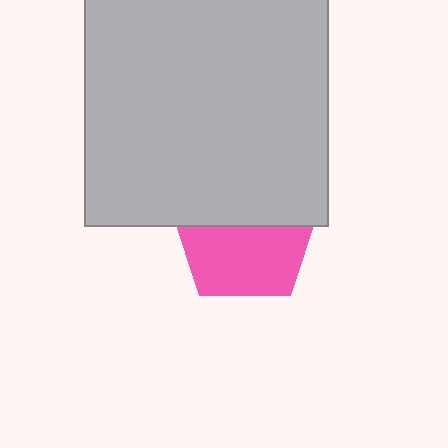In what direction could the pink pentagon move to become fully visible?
The pink pentagon could move down. That would shift it out from behind the light gray square entirely.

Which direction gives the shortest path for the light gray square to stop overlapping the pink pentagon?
Moving up gives the shortest separation.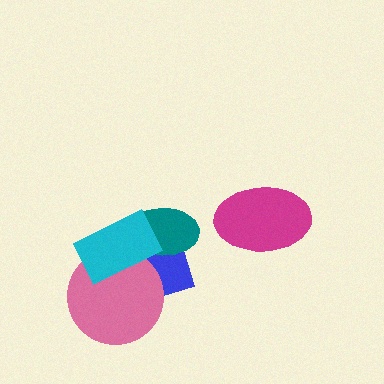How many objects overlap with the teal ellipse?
2 objects overlap with the teal ellipse.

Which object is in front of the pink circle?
The cyan rectangle is in front of the pink circle.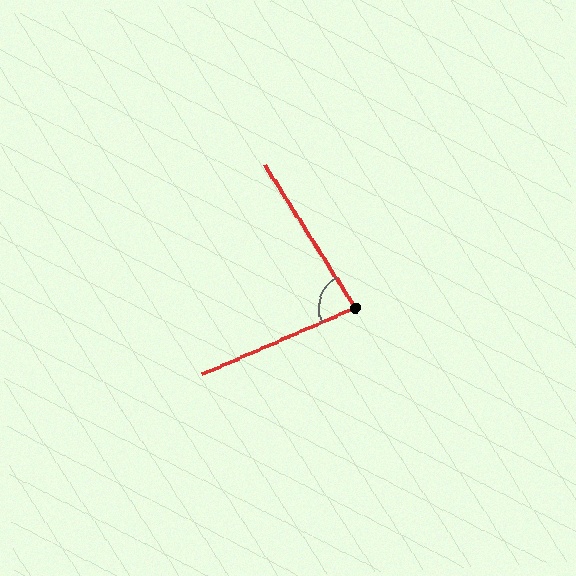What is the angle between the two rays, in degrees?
Approximately 81 degrees.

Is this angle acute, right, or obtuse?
It is acute.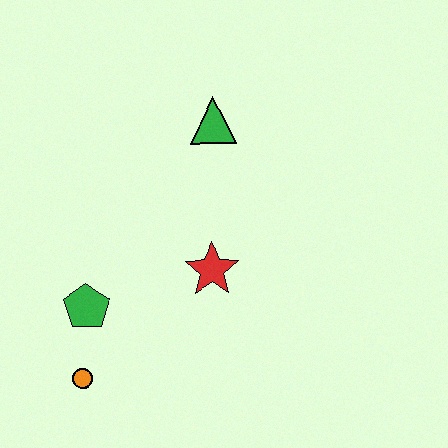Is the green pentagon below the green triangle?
Yes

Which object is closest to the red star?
The green pentagon is closest to the red star.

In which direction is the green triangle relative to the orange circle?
The green triangle is above the orange circle.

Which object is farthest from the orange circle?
The green triangle is farthest from the orange circle.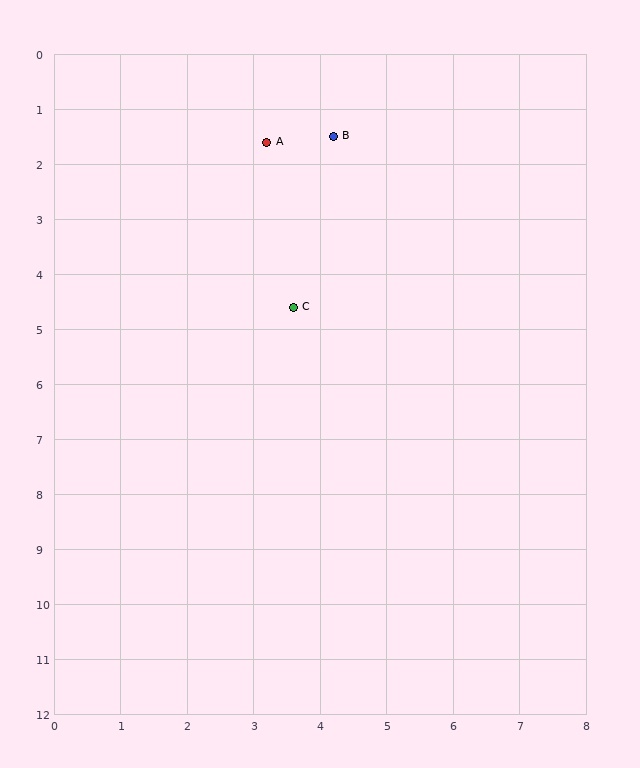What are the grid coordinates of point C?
Point C is at approximately (3.6, 4.6).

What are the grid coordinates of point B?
Point B is at approximately (4.2, 1.5).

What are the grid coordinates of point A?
Point A is at approximately (3.2, 1.6).